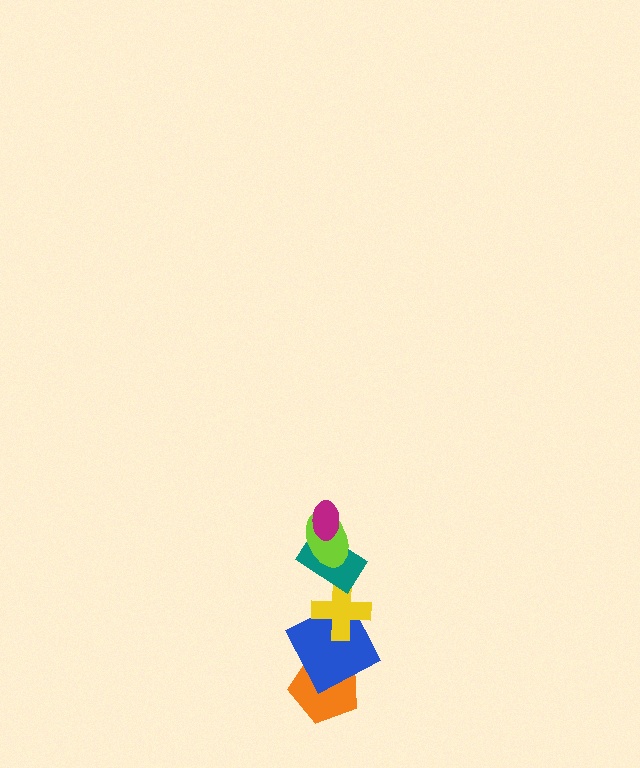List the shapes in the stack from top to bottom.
From top to bottom: the magenta ellipse, the lime ellipse, the teal rectangle, the yellow cross, the blue square, the orange pentagon.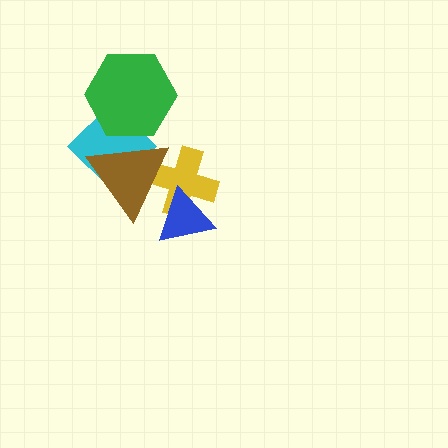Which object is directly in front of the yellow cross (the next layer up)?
The blue triangle is directly in front of the yellow cross.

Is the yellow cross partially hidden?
Yes, it is partially covered by another shape.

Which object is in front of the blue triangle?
The brown triangle is in front of the blue triangle.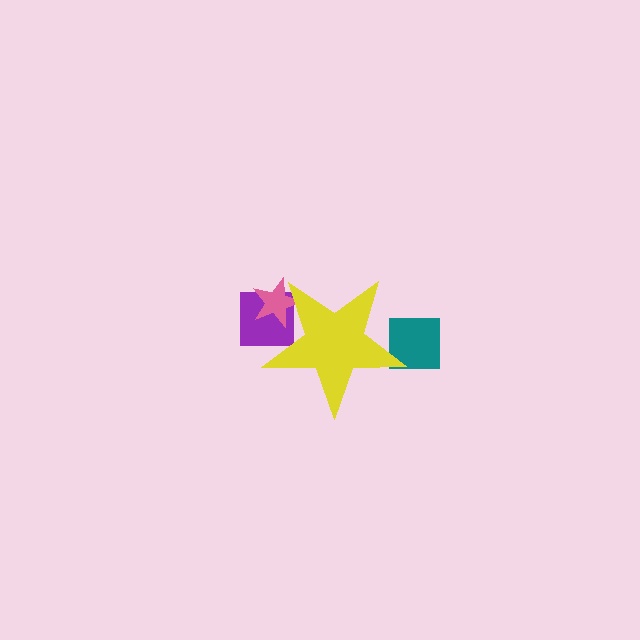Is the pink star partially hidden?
Yes, the pink star is partially hidden behind the yellow star.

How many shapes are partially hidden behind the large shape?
3 shapes are partially hidden.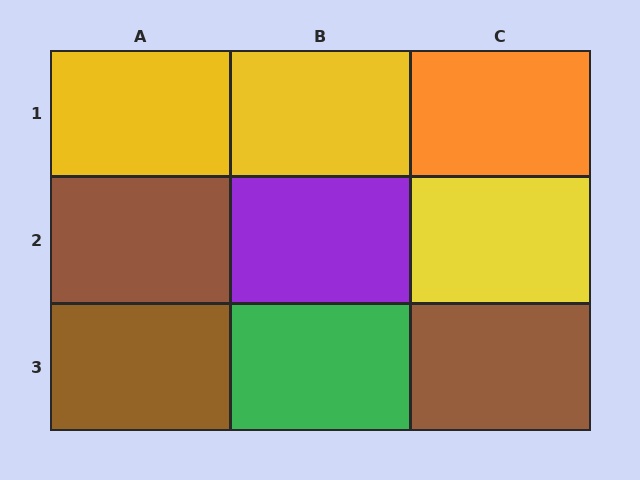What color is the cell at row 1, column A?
Yellow.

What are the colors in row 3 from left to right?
Brown, green, brown.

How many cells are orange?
1 cell is orange.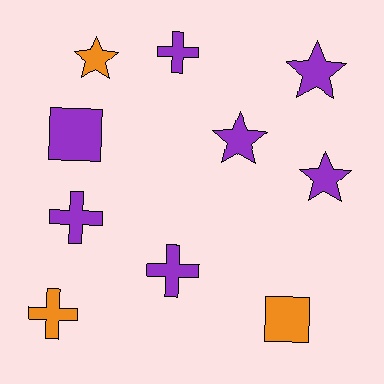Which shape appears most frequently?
Star, with 4 objects.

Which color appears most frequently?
Purple, with 7 objects.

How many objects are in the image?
There are 10 objects.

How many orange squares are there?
There is 1 orange square.